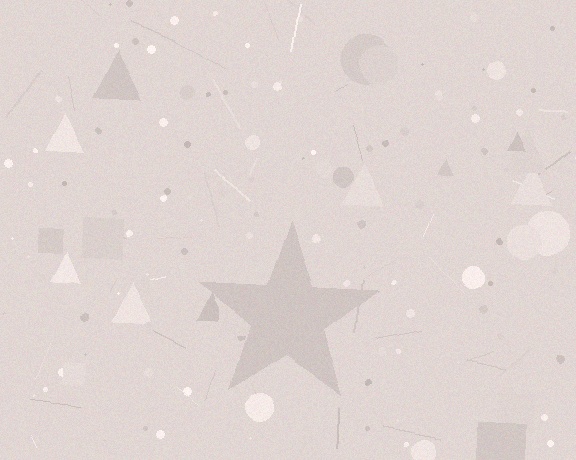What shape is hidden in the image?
A star is hidden in the image.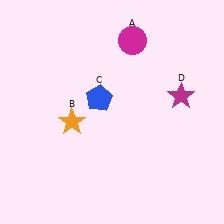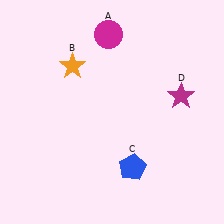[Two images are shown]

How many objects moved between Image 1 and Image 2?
3 objects moved between the two images.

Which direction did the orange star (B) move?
The orange star (B) moved up.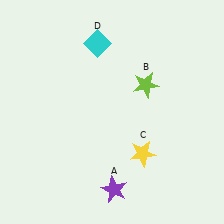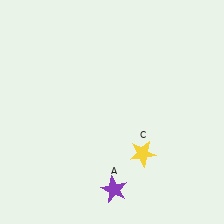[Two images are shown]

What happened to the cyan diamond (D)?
The cyan diamond (D) was removed in Image 2. It was in the top-left area of Image 1.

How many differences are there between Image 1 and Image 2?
There are 2 differences between the two images.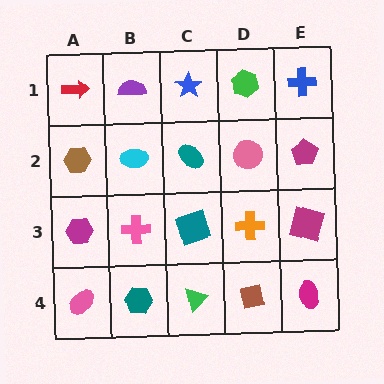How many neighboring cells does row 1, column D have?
3.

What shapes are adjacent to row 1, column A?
A brown hexagon (row 2, column A), a purple semicircle (row 1, column B).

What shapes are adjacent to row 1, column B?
A cyan ellipse (row 2, column B), a red arrow (row 1, column A), a blue star (row 1, column C).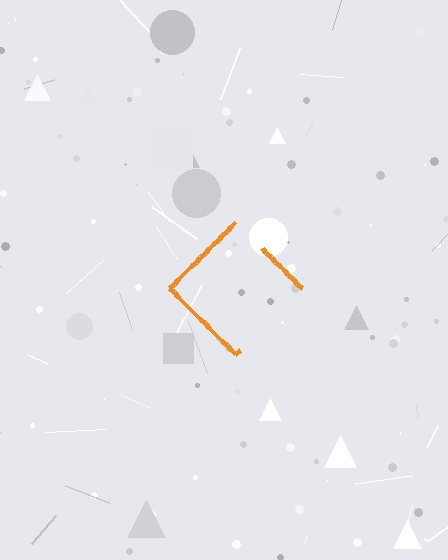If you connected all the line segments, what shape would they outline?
They would outline a diamond.